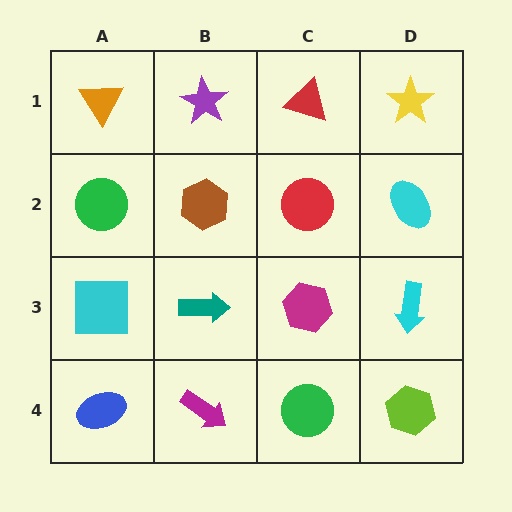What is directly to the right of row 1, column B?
A red triangle.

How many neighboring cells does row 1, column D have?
2.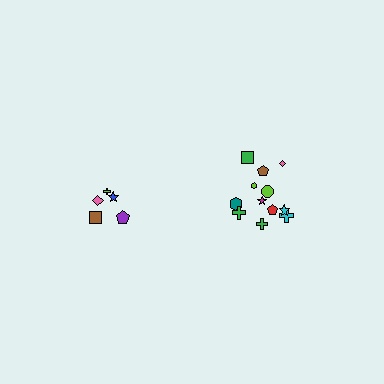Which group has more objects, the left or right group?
The right group.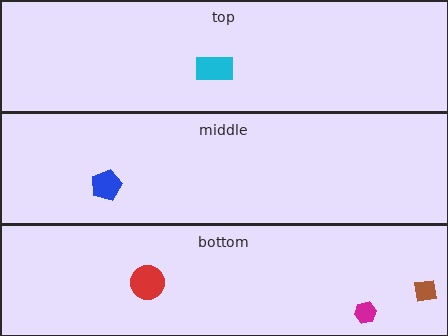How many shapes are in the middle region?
1.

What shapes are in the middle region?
The blue pentagon.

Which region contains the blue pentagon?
The middle region.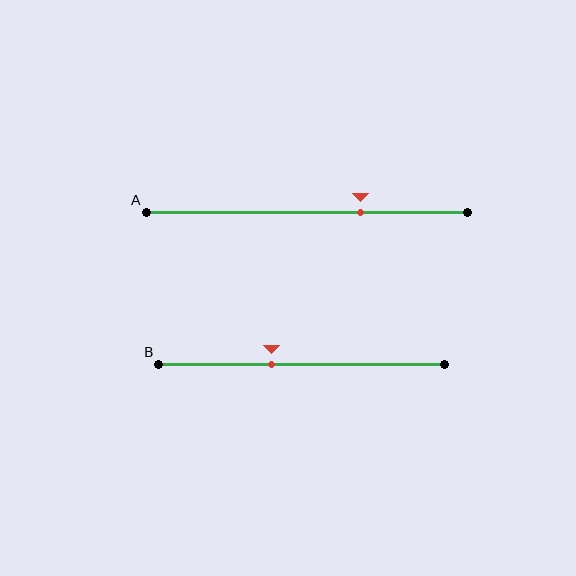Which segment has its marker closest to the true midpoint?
Segment B has its marker closest to the true midpoint.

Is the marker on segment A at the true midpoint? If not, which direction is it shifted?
No, the marker on segment A is shifted to the right by about 17% of the segment length.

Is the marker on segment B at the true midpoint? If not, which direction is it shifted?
No, the marker on segment B is shifted to the left by about 10% of the segment length.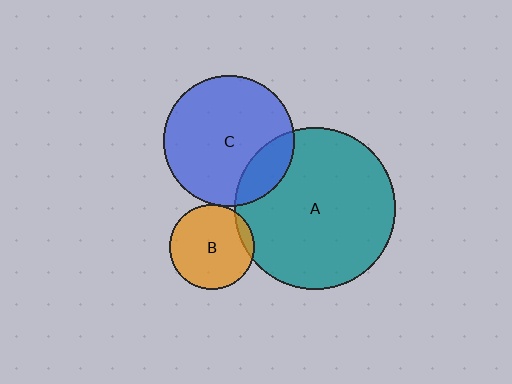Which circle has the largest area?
Circle A (teal).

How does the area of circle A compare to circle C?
Approximately 1.5 times.